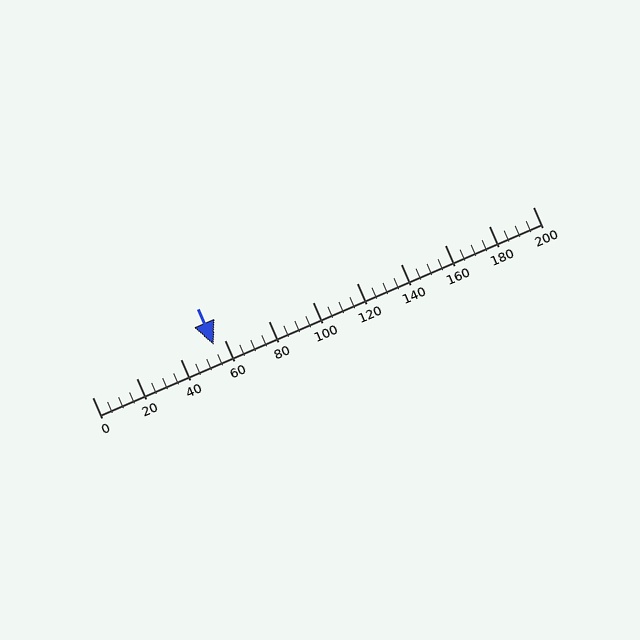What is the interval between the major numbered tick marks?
The major tick marks are spaced 20 units apart.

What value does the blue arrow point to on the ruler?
The blue arrow points to approximately 55.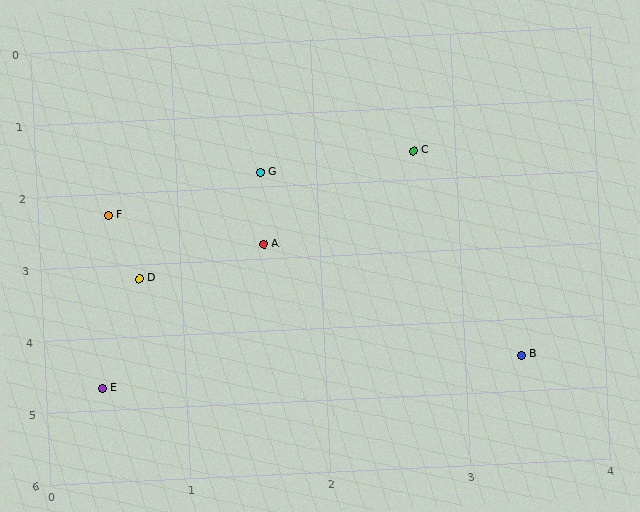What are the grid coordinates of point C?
Point C is at approximately (2.7, 1.6).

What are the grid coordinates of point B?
Point B is at approximately (3.4, 4.5).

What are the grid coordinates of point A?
Point A is at approximately (1.6, 2.8).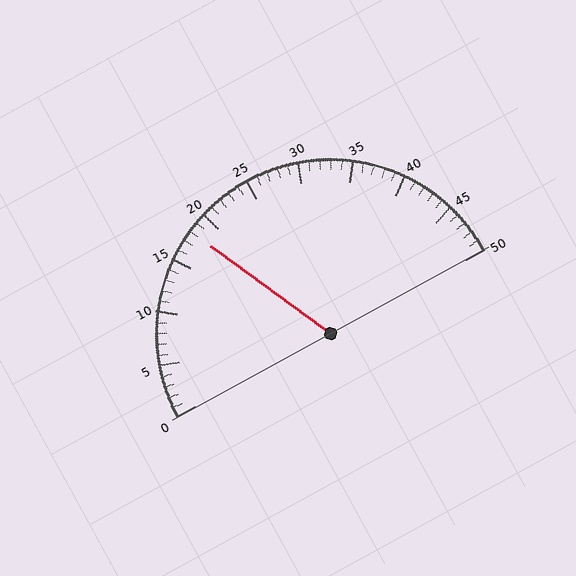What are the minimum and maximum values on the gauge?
The gauge ranges from 0 to 50.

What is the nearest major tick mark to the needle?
The nearest major tick mark is 20.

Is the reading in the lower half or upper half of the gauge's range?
The reading is in the lower half of the range (0 to 50).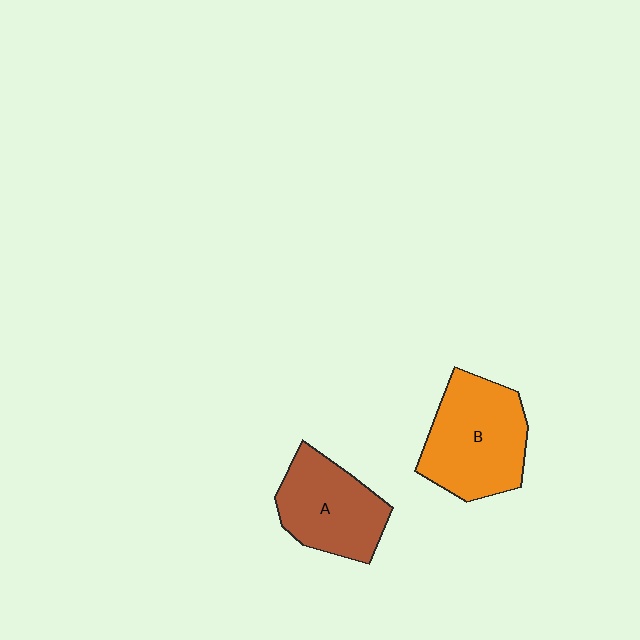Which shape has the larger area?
Shape B (orange).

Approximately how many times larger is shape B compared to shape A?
Approximately 1.2 times.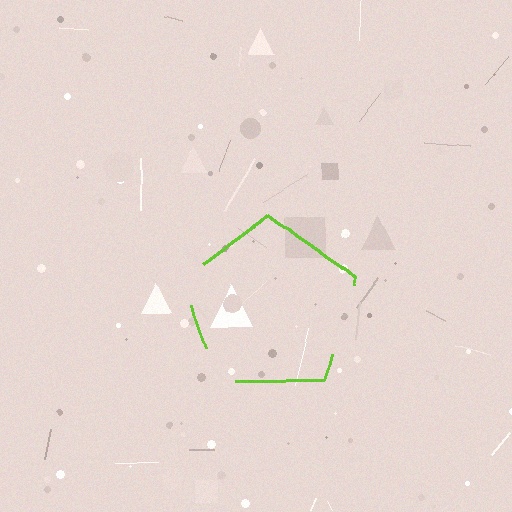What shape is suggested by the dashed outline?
The dashed outline suggests a pentagon.